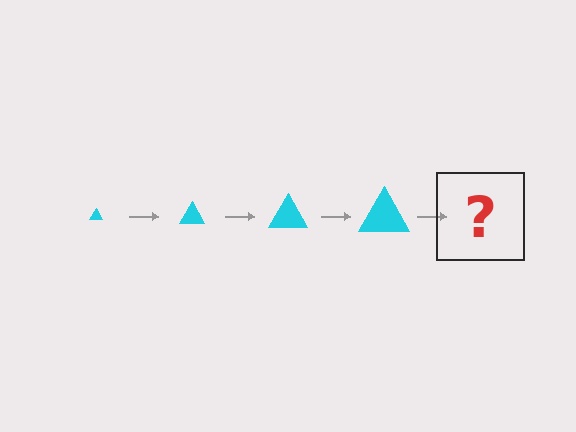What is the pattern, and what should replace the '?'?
The pattern is that the triangle gets progressively larger each step. The '?' should be a cyan triangle, larger than the previous one.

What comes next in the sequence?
The next element should be a cyan triangle, larger than the previous one.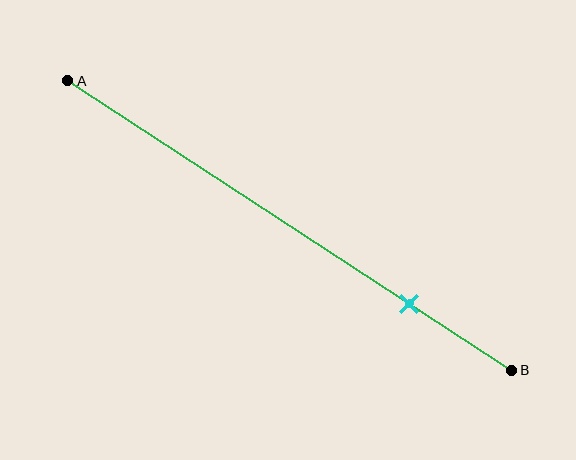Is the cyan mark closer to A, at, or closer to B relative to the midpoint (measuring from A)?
The cyan mark is closer to point B than the midpoint of segment AB.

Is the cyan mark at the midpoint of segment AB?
No, the mark is at about 75% from A, not at the 50% midpoint.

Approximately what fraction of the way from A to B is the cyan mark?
The cyan mark is approximately 75% of the way from A to B.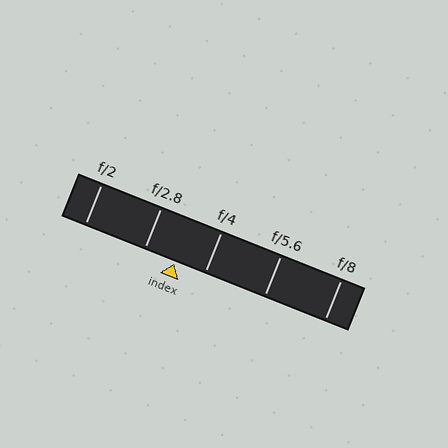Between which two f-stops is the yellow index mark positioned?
The index mark is between f/2.8 and f/4.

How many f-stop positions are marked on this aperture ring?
There are 5 f-stop positions marked.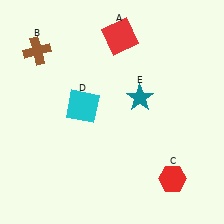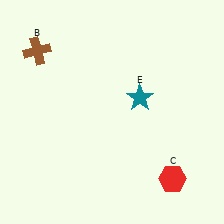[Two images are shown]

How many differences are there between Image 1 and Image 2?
There are 2 differences between the two images.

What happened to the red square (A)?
The red square (A) was removed in Image 2. It was in the top-right area of Image 1.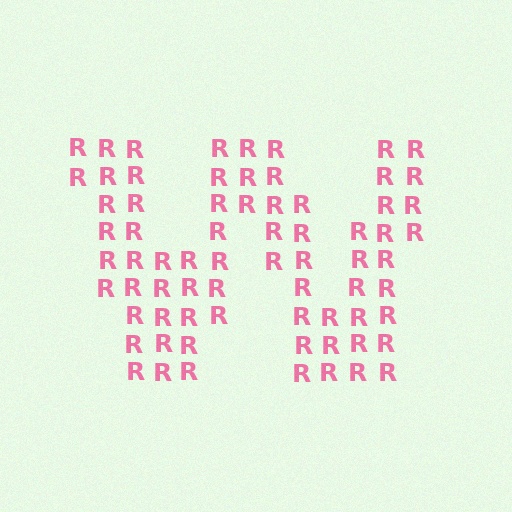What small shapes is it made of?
It is made of small letter R's.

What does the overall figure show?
The overall figure shows the letter W.